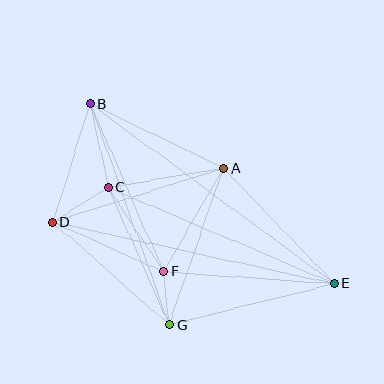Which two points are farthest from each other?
Points B and E are farthest from each other.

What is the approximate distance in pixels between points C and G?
The distance between C and G is approximately 151 pixels.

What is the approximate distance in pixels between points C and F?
The distance between C and F is approximately 101 pixels.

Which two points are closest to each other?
Points F and G are closest to each other.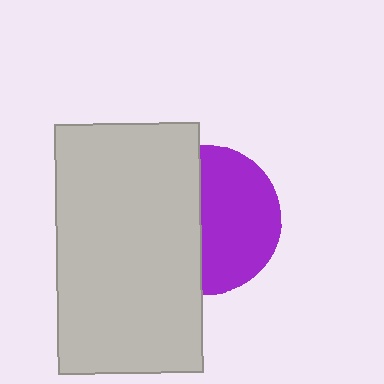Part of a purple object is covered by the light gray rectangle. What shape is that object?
It is a circle.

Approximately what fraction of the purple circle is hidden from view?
Roughly 46% of the purple circle is hidden behind the light gray rectangle.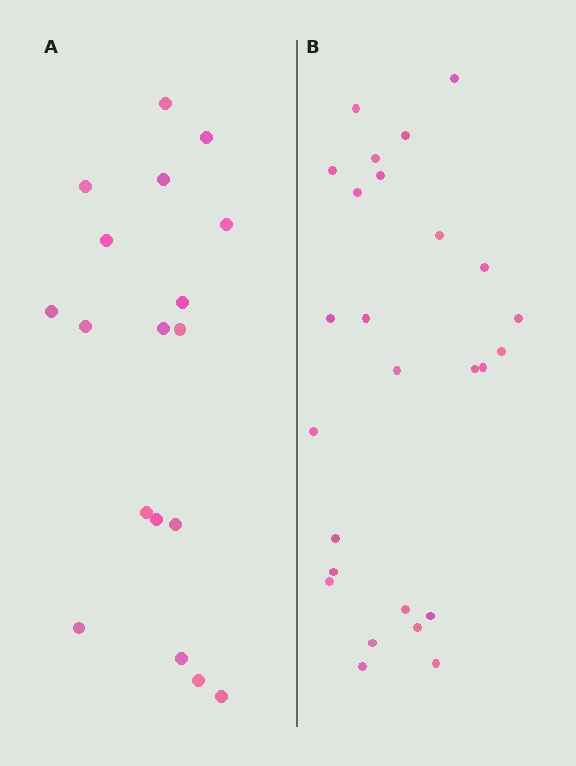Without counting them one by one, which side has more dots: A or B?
Region B (the right region) has more dots.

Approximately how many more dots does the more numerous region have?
Region B has roughly 8 or so more dots than region A.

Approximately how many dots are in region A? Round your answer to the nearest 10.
About 20 dots. (The exact count is 18, which rounds to 20.)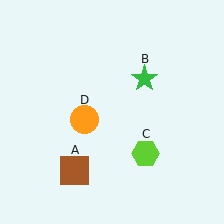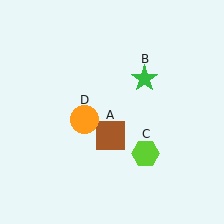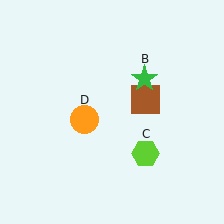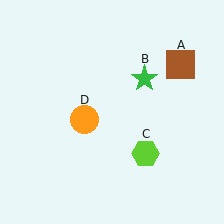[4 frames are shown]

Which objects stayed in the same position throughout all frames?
Green star (object B) and lime hexagon (object C) and orange circle (object D) remained stationary.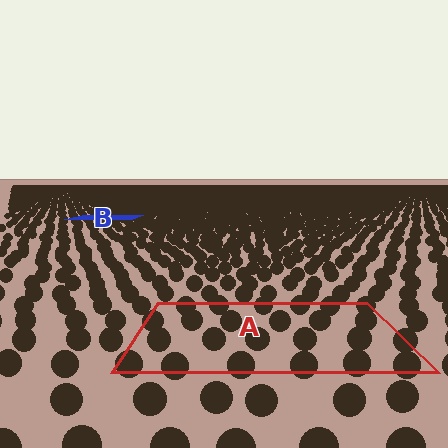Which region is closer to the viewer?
Region A is closer. The texture elements there are larger and more spread out.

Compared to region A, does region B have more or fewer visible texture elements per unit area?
Region B has more texture elements per unit area — they are packed more densely because it is farther away.